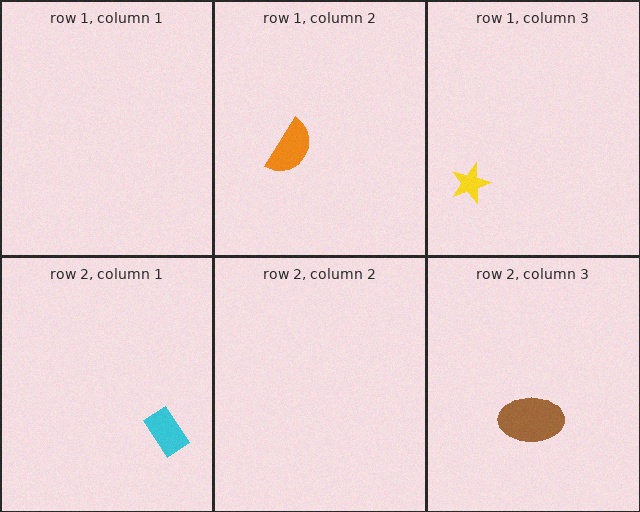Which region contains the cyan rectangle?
The row 2, column 1 region.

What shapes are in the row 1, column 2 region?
The orange semicircle.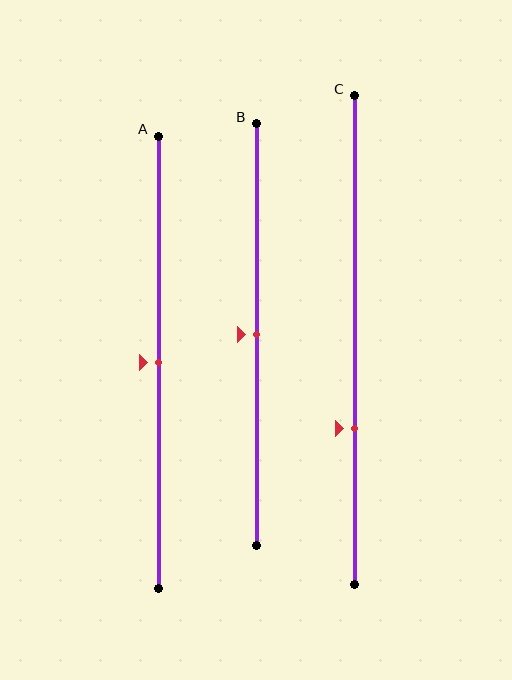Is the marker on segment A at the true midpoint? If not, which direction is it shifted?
Yes, the marker on segment A is at the true midpoint.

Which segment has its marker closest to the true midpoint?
Segment A has its marker closest to the true midpoint.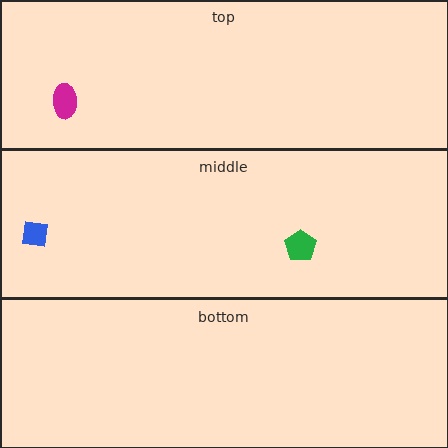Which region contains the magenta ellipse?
The top region.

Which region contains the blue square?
The middle region.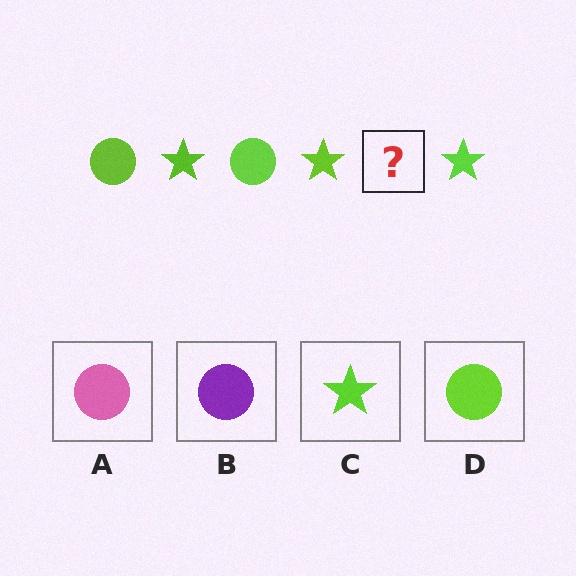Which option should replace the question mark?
Option D.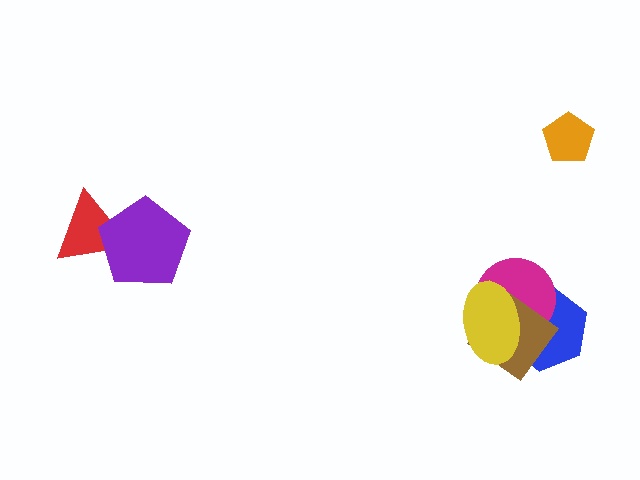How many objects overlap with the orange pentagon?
0 objects overlap with the orange pentagon.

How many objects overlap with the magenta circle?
3 objects overlap with the magenta circle.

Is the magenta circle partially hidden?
Yes, it is partially covered by another shape.